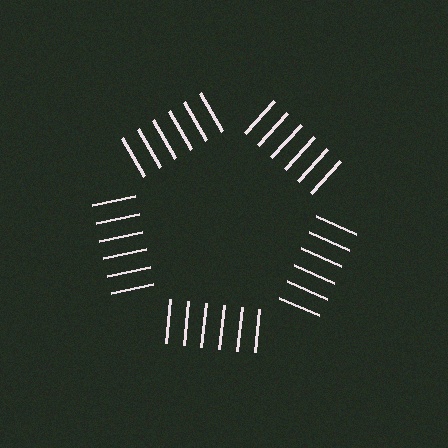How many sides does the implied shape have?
5 sides — the line-ends trace a pentagon.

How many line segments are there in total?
30 — 6 along each of the 5 edges.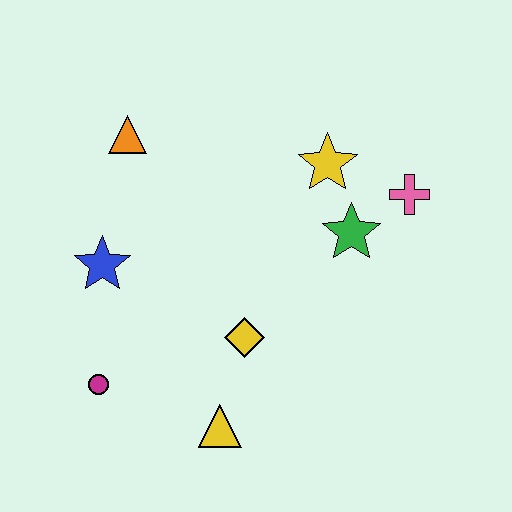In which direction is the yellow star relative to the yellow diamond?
The yellow star is above the yellow diamond.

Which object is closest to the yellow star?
The green star is closest to the yellow star.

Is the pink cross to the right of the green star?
Yes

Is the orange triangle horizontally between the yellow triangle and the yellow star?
No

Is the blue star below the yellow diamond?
No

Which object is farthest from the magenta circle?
The pink cross is farthest from the magenta circle.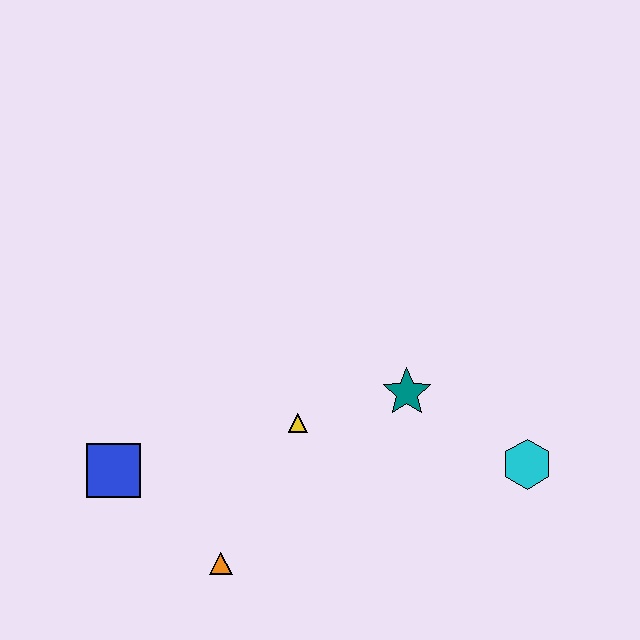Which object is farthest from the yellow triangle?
The cyan hexagon is farthest from the yellow triangle.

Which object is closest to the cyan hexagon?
The teal star is closest to the cyan hexagon.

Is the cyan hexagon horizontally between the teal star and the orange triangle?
No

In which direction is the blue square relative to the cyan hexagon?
The blue square is to the left of the cyan hexagon.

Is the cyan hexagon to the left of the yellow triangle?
No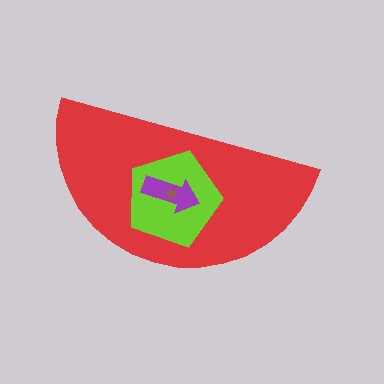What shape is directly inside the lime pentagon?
The purple arrow.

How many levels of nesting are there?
4.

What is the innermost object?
The brown star.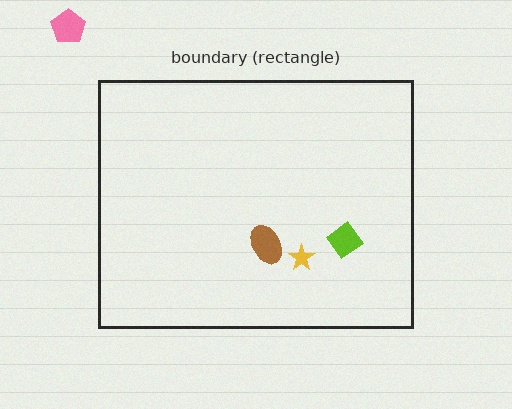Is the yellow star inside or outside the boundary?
Inside.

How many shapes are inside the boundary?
3 inside, 1 outside.